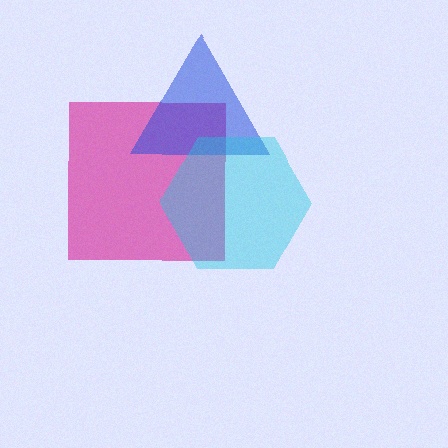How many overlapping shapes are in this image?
There are 3 overlapping shapes in the image.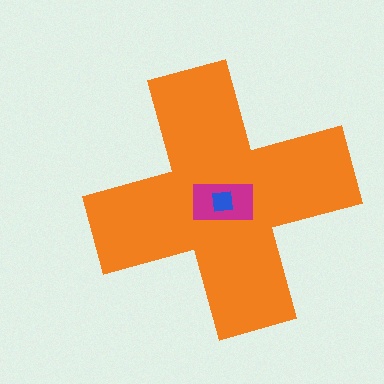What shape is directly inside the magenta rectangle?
The blue square.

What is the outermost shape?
The orange cross.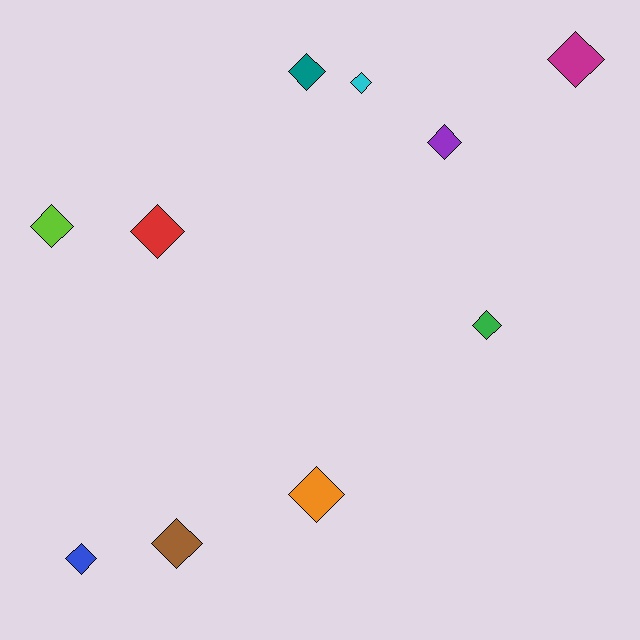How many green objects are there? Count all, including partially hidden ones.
There is 1 green object.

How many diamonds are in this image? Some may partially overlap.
There are 10 diamonds.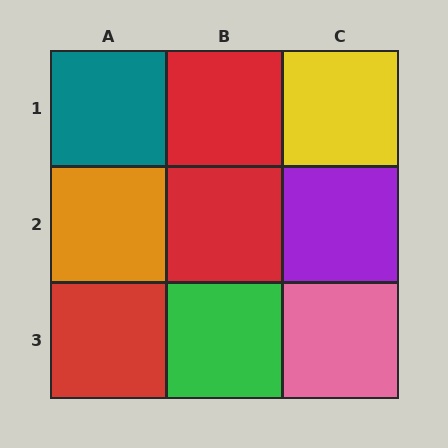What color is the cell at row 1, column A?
Teal.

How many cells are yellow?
1 cell is yellow.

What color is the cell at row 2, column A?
Orange.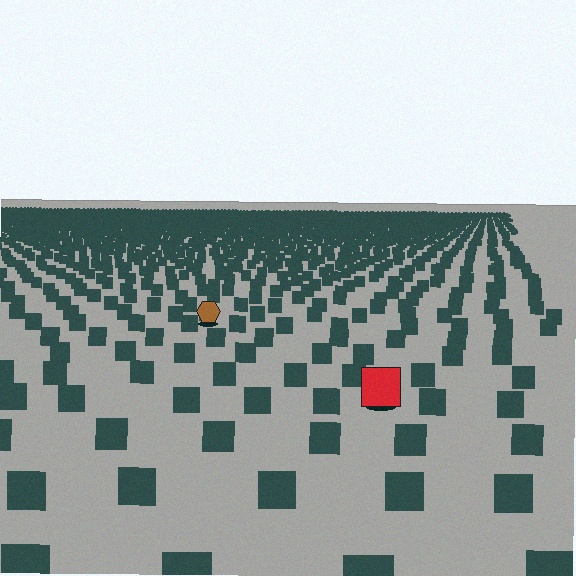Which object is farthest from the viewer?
The brown hexagon is farthest from the viewer. It appears smaller and the ground texture around it is denser.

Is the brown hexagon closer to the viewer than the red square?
No. The red square is closer — you can tell from the texture gradient: the ground texture is coarser near it.